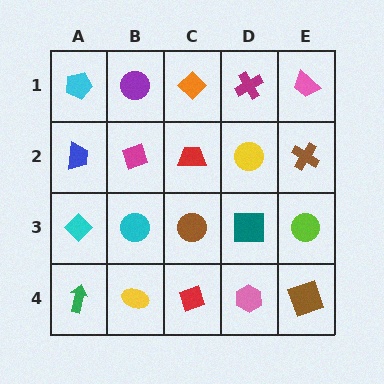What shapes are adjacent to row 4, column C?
A brown circle (row 3, column C), a yellow ellipse (row 4, column B), a pink hexagon (row 4, column D).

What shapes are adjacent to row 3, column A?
A blue trapezoid (row 2, column A), a green arrow (row 4, column A), a cyan circle (row 3, column B).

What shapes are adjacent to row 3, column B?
A magenta diamond (row 2, column B), a yellow ellipse (row 4, column B), a cyan diamond (row 3, column A), a brown circle (row 3, column C).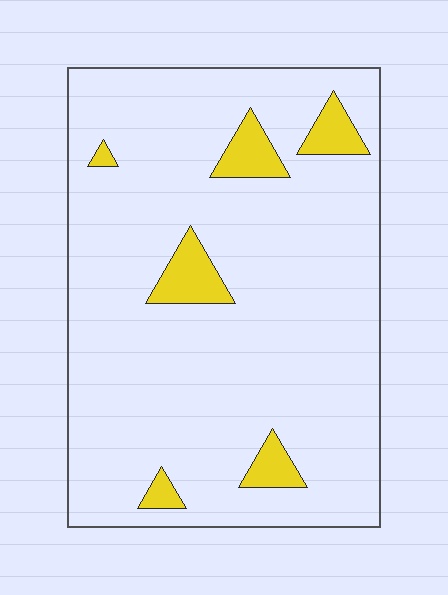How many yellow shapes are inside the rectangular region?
6.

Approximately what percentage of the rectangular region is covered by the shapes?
Approximately 10%.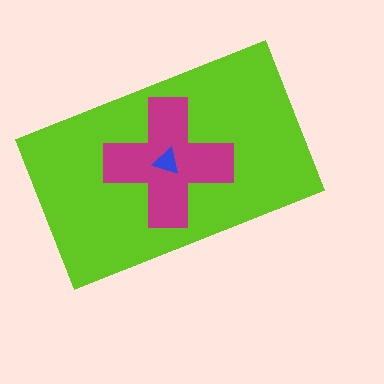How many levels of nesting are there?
3.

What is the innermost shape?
The blue triangle.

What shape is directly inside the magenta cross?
The blue triangle.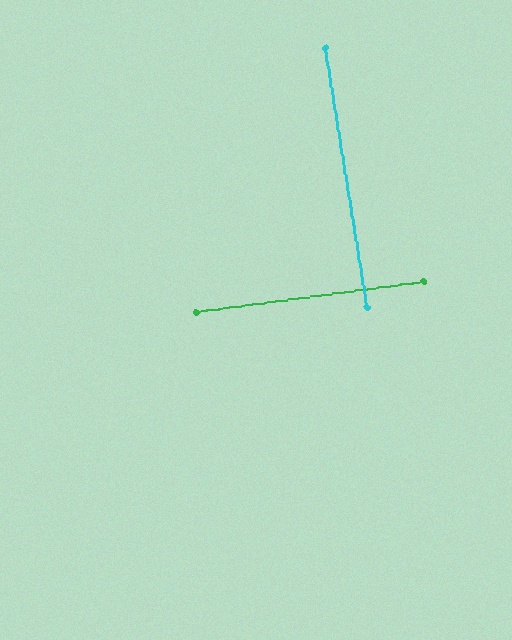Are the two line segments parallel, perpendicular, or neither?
Perpendicular — they meet at approximately 88°.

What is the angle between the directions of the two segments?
Approximately 88 degrees.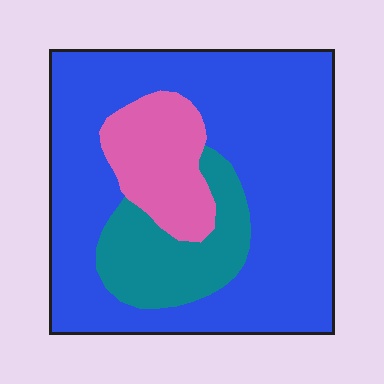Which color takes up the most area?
Blue, at roughly 70%.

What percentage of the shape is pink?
Pink covers about 15% of the shape.